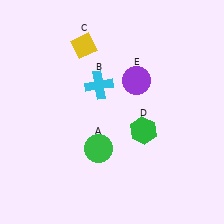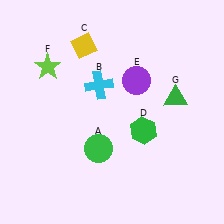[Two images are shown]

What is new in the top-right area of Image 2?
A green triangle (G) was added in the top-right area of Image 2.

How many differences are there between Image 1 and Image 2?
There are 2 differences between the two images.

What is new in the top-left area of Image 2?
A lime star (F) was added in the top-left area of Image 2.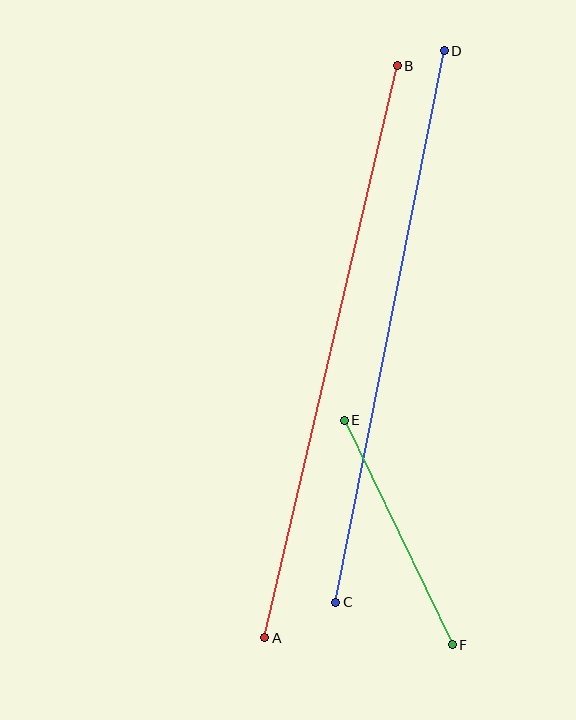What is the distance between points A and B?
The distance is approximately 587 pixels.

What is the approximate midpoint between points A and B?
The midpoint is at approximately (331, 352) pixels.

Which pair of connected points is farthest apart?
Points A and B are farthest apart.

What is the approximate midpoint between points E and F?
The midpoint is at approximately (398, 532) pixels.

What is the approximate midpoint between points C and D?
The midpoint is at approximately (390, 326) pixels.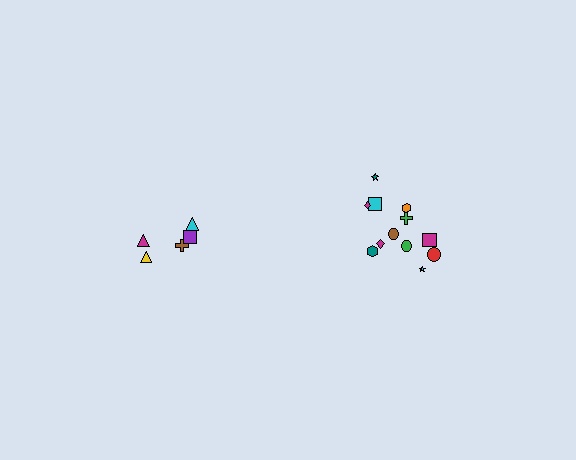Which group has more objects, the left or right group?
The right group.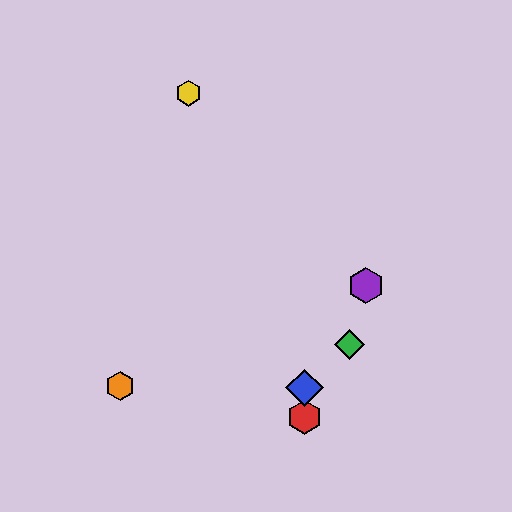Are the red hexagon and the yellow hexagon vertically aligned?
No, the red hexagon is at x≈304 and the yellow hexagon is at x≈189.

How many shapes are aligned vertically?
2 shapes (the red hexagon, the blue diamond) are aligned vertically.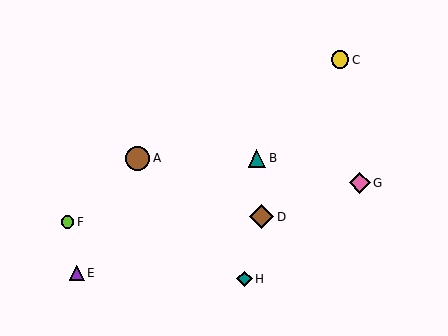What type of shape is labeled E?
Shape E is a purple triangle.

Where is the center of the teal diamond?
The center of the teal diamond is at (245, 279).